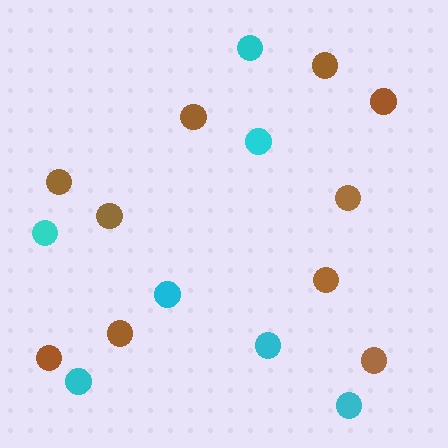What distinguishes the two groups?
There are 2 groups: one group of brown circles (10) and one group of cyan circles (7).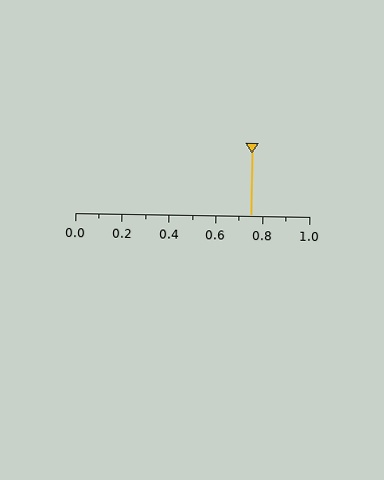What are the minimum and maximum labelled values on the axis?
The axis runs from 0.0 to 1.0.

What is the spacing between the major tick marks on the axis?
The major ticks are spaced 0.2 apart.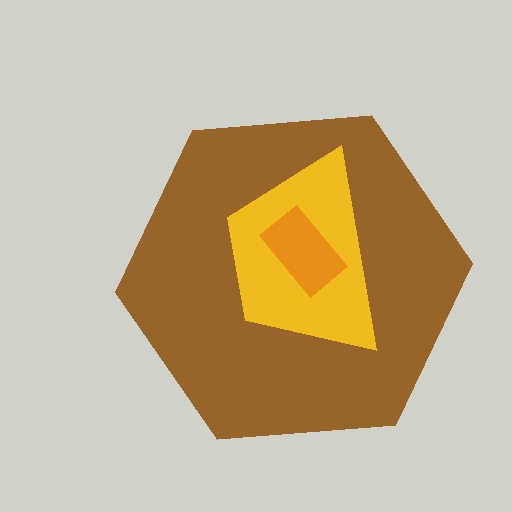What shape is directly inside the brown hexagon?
The yellow trapezoid.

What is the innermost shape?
The orange rectangle.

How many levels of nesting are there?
3.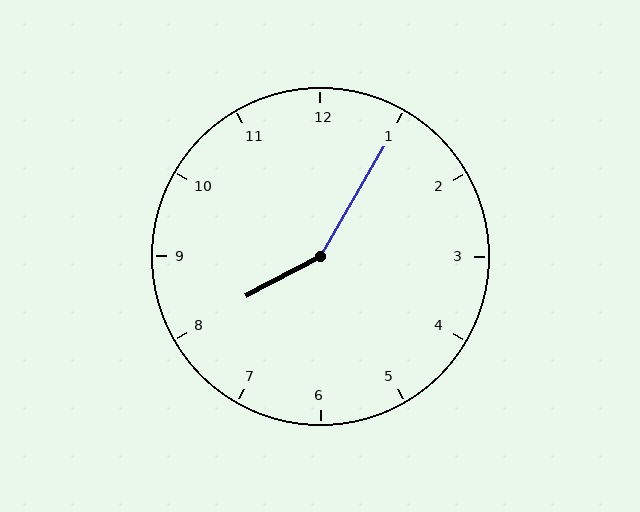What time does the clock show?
8:05.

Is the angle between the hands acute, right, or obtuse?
It is obtuse.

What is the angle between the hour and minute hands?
Approximately 148 degrees.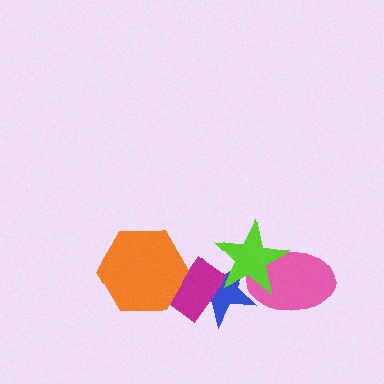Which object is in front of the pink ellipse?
The lime star is in front of the pink ellipse.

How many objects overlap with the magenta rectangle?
2 objects overlap with the magenta rectangle.